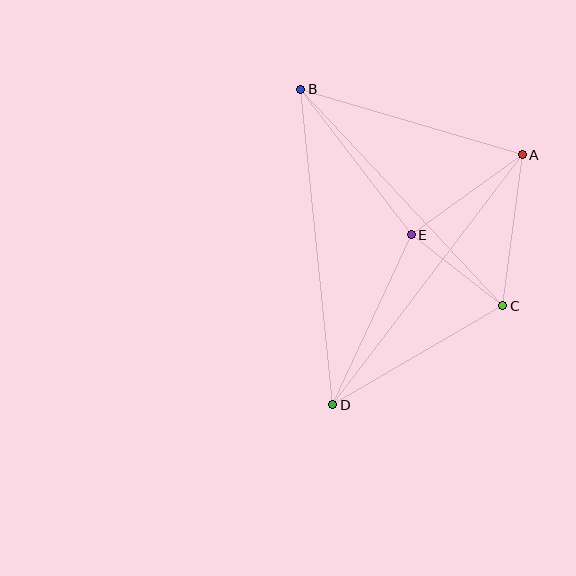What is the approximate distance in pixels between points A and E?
The distance between A and E is approximately 137 pixels.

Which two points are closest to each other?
Points C and E are closest to each other.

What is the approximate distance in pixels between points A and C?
The distance between A and C is approximately 152 pixels.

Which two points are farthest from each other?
Points B and D are farthest from each other.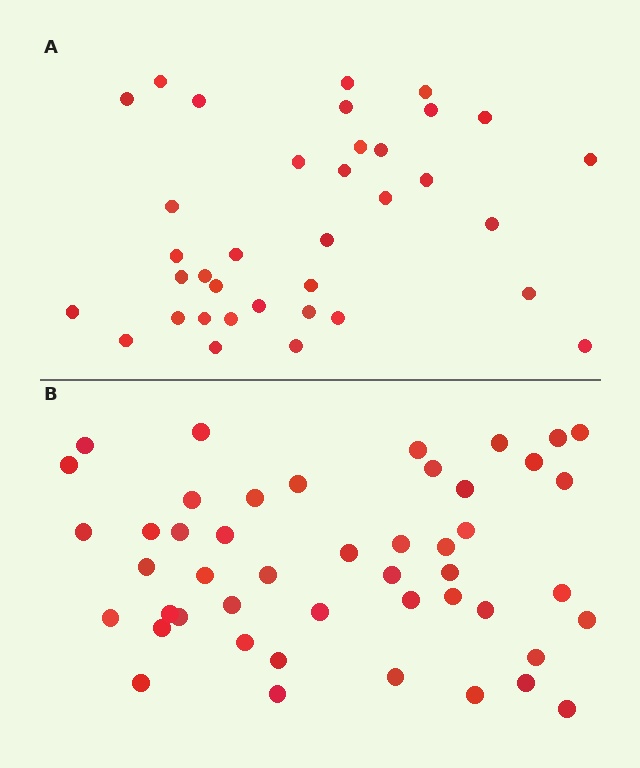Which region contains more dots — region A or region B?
Region B (the bottom region) has more dots.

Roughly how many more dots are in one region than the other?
Region B has roughly 12 or so more dots than region A.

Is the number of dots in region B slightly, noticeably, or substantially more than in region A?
Region B has noticeably more, but not dramatically so. The ratio is roughly 1.3 to 1.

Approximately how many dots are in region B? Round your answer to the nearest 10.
About 50 dots. (The exact count is 47, which rounds to 50.)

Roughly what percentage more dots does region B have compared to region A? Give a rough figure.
About 30% more.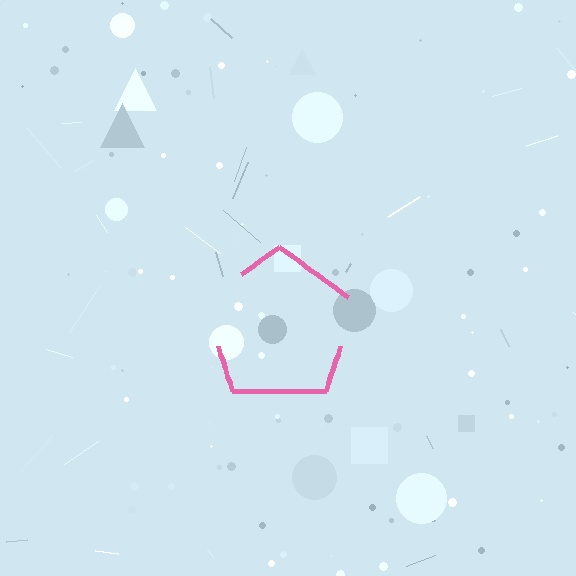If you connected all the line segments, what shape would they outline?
They would outline a pentagon.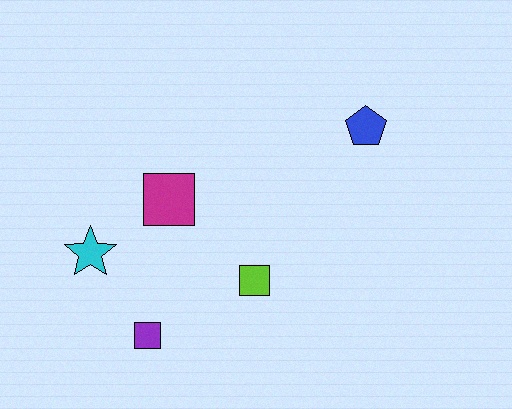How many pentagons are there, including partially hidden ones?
There is 1 pentagon.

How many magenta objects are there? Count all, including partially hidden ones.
There is 1 magenta object.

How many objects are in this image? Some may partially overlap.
There are 5 objects.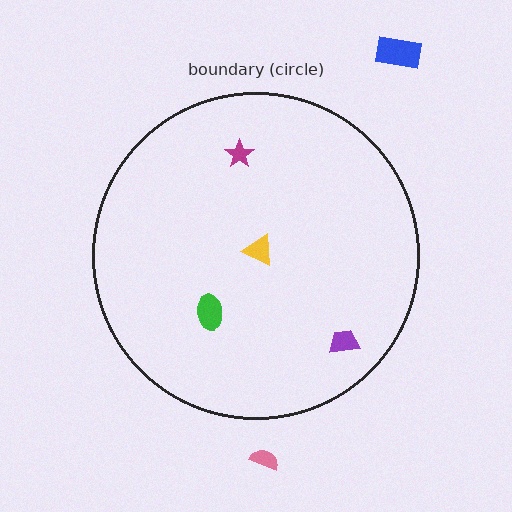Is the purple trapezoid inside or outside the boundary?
Inside.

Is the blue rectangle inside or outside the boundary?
Outside.